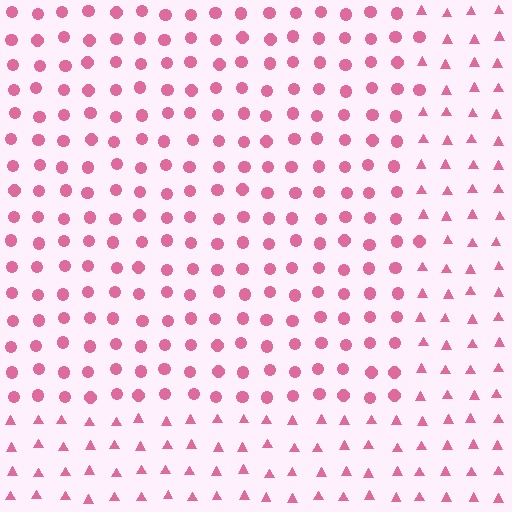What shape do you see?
I see a rectangle.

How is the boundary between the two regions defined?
The boundary is defined by a change in element shape: circles inside vs. triangles outside. All elements share the same color and spacing.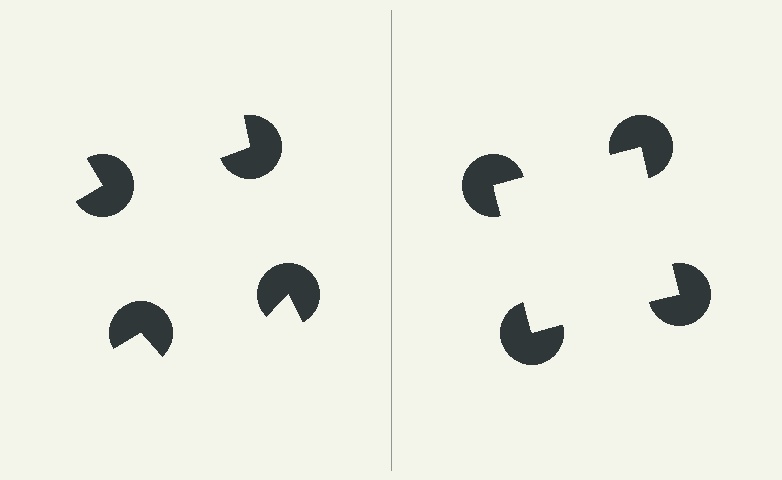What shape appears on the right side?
An illusory square.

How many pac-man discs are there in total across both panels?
8 — 4 on each side.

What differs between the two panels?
The pac-man discs are positioned identically on both sides; only the wedge orientations differ. On the right they align to a square; on the left they are misaligned.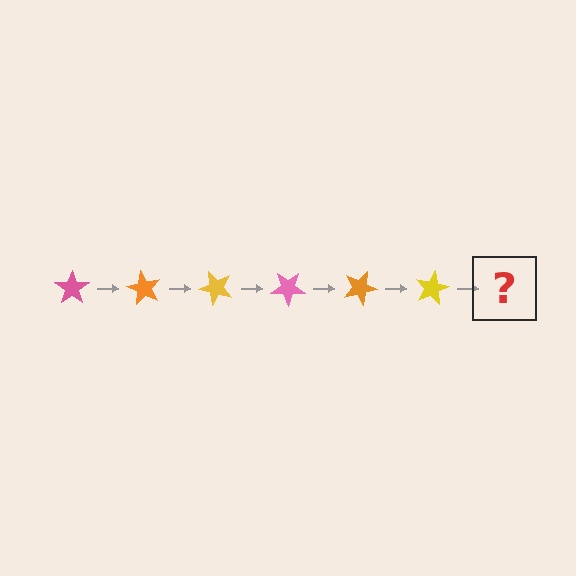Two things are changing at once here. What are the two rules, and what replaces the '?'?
The two rules are that it rotates 60 degrees each step and the color cycles through pink, orange, and yellow. The '?' should be a pink star, rotated 360 degrees from the start.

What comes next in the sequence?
The next element should be a pink star, rotated 360 degrees from the start.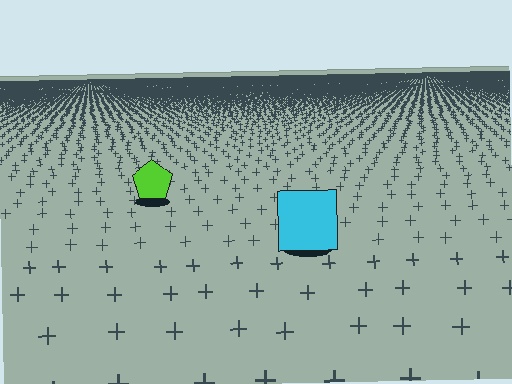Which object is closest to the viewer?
The cyan square is closest. The texture marks near it are larger and more spread out.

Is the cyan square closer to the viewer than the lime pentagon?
Yes. The cyan square is closer — you can tell from the texture gradient: the ground texture is coarser near it.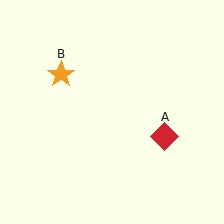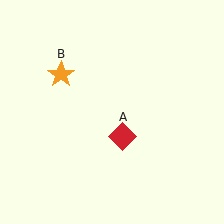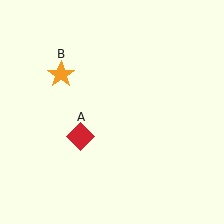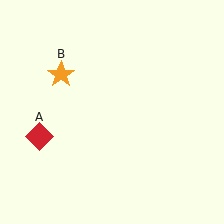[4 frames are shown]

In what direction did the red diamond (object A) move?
The red diamond (object A) moved left.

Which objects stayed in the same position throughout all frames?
Orange star (object B) remained stationary.